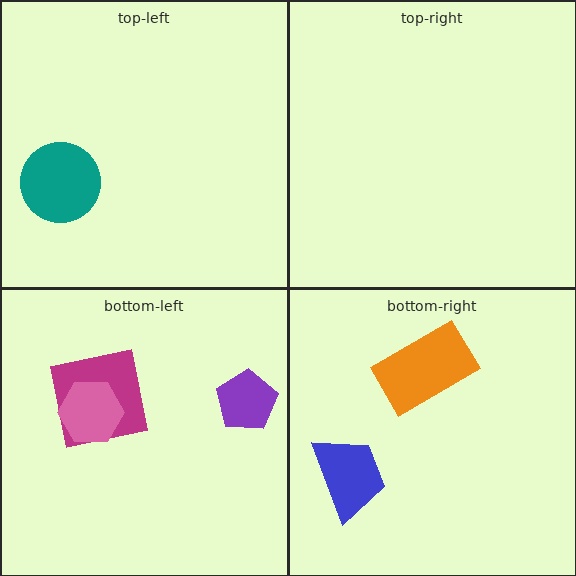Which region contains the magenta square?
The bottom-left region.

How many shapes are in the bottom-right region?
2.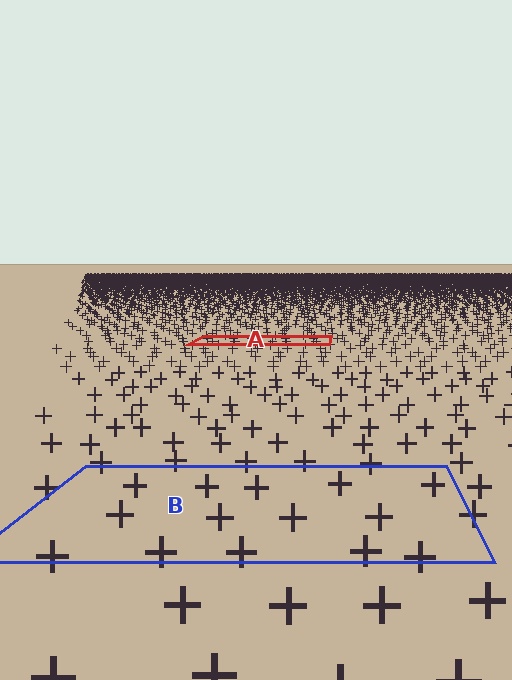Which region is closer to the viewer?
Region B is closer. The texture elements there are larger and more spread out.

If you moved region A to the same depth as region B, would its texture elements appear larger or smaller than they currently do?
They would appear larger. At a closer depth, the same texture elements are projected at a bigger on-screen size.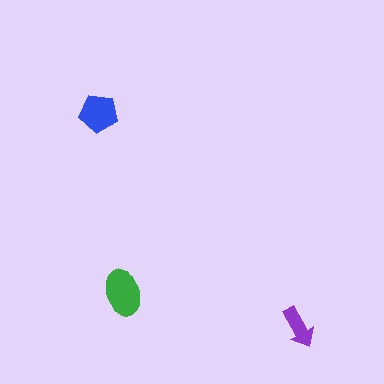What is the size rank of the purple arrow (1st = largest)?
3rd.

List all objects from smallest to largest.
The purple arrow, the blue pentagon, the green ellipse.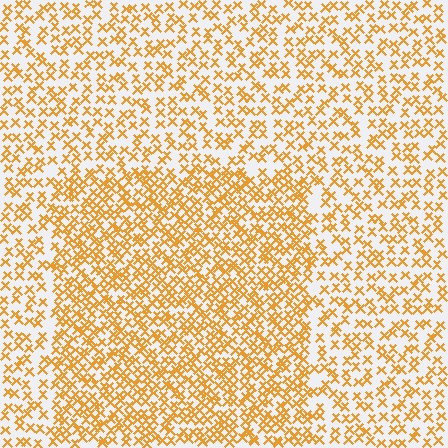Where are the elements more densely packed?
The elements are more densely packed inside the rectangle boundary.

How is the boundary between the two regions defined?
The boundary is defined by a change in element density (approximately 1.8x ratio). All elements are the same color, size, and shape.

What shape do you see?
I see a rectangle.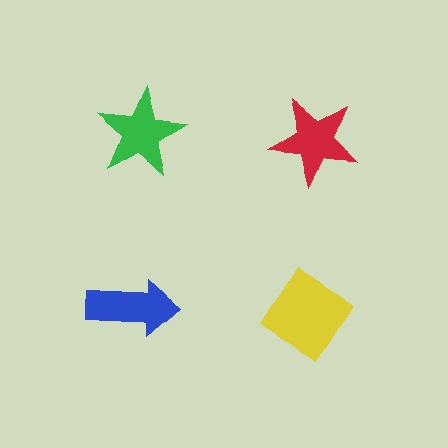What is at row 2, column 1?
A blue arrow.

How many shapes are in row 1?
2 shapes.